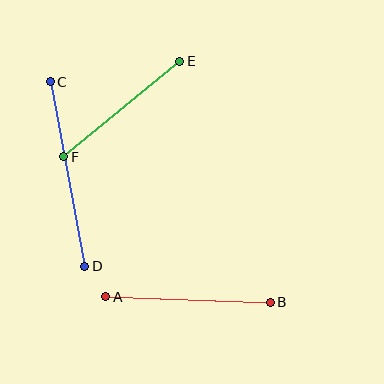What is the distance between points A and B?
The distance is approximately 164 pixels.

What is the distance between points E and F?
The distance is approximately 150 pixels.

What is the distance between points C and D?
The distance is approximately 188 pixels.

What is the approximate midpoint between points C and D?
The midpoint is at approximately (68, 174) pixels.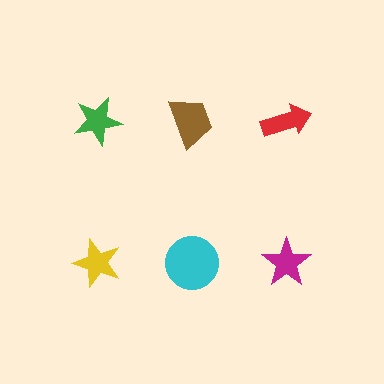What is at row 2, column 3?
A magenta star.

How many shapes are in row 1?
3 shapes.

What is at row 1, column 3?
A red arrow.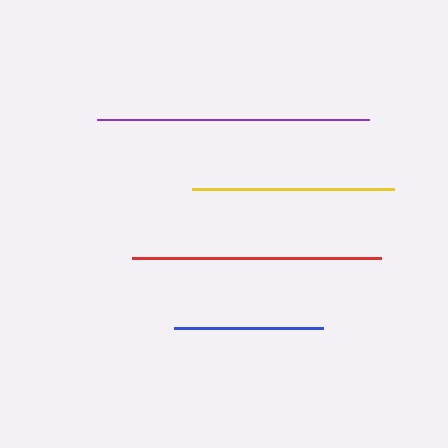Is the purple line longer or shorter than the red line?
The purple line is longer than the red line.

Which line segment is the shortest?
The blue line is the shortest at approximately 149 pixels.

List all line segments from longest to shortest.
From longest to shortest: purple, red, yellow, blue.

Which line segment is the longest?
The purple line is the longest at approximately 272 pixels.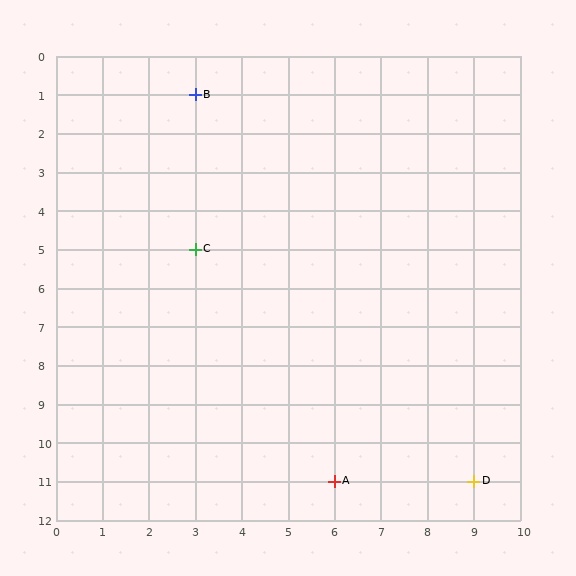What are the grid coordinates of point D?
Point D is at grid coordinates (9, 11).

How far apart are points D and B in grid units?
Points D and B are 6 columns and 10 rows apart (about 11.7 grid units diagonally).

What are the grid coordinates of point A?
Point A is at grid coordinates (6, 11).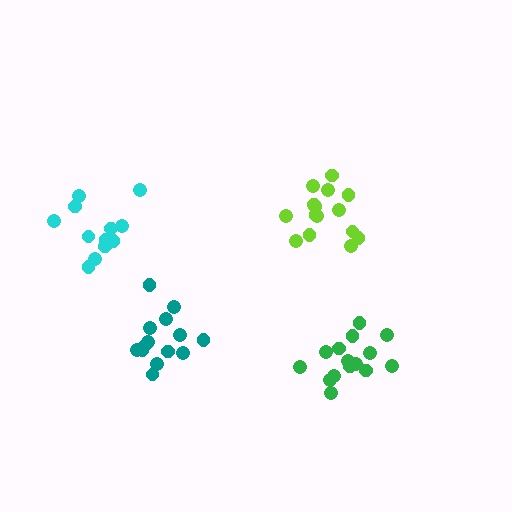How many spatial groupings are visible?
There are 4 spatial groupings.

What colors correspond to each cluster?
The clusters are colored: lime, green, cyan, teal.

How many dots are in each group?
Group 1: 15 dots, Group 2: 15 dots, Group 3: 13 dots, Group 4: 14 dots (57 total).